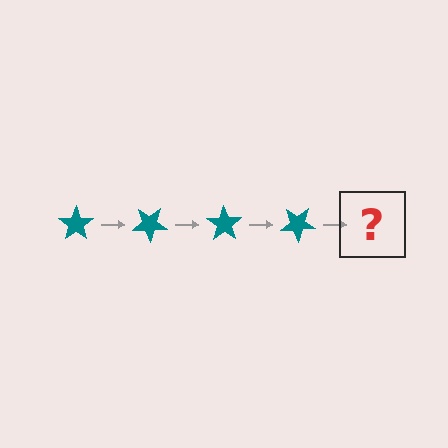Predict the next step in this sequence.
The next step is a teal star rotated 140 degrees.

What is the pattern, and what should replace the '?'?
The pattern is that the star rotates 35 degrees each step. The '?' should be a teal star rotated 140 degrees.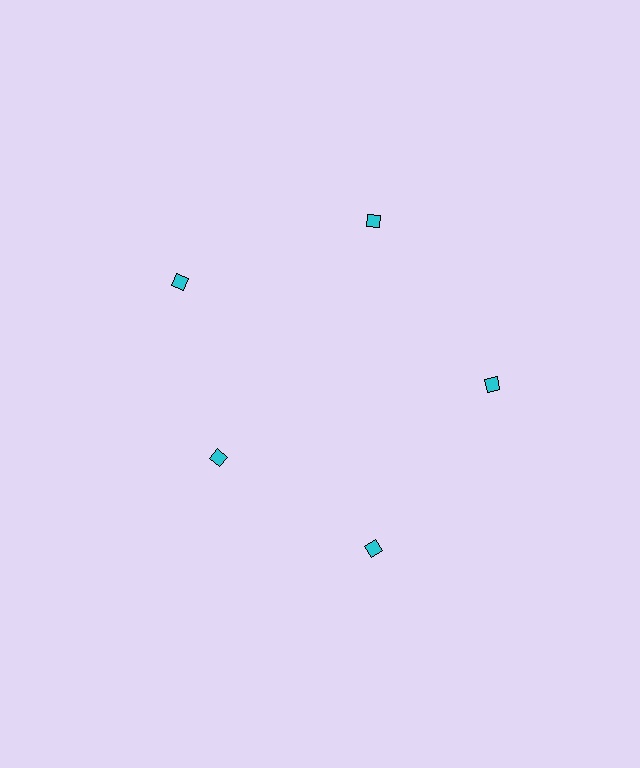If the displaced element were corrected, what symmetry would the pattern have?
It would have 5-fold rotational symmetry — the pattern would map onto itself every 72 degrees.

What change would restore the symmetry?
The symmetry would be restored by moving it outward, back onto the ring so that all 5 diamonds sit at equal angles and equal distance from the center.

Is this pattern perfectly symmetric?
No. The 5 cyan diamonds are arranged in a ring, but one element near the 8 o'clock position is pulled inward toward the center, breaking the 5-fold rotational symmetry.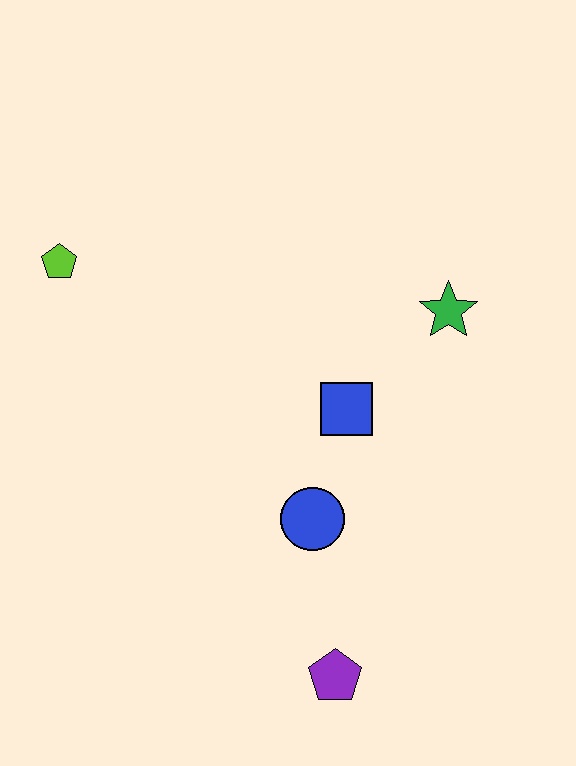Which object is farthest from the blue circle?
The lime pentagon is farthest from the blue circle.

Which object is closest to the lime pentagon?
The blue square is closest to the lime pentagon.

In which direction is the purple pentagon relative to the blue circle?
The purple pentagon is below the blue circle.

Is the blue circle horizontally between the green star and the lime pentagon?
Yes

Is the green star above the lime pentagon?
No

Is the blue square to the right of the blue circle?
Yes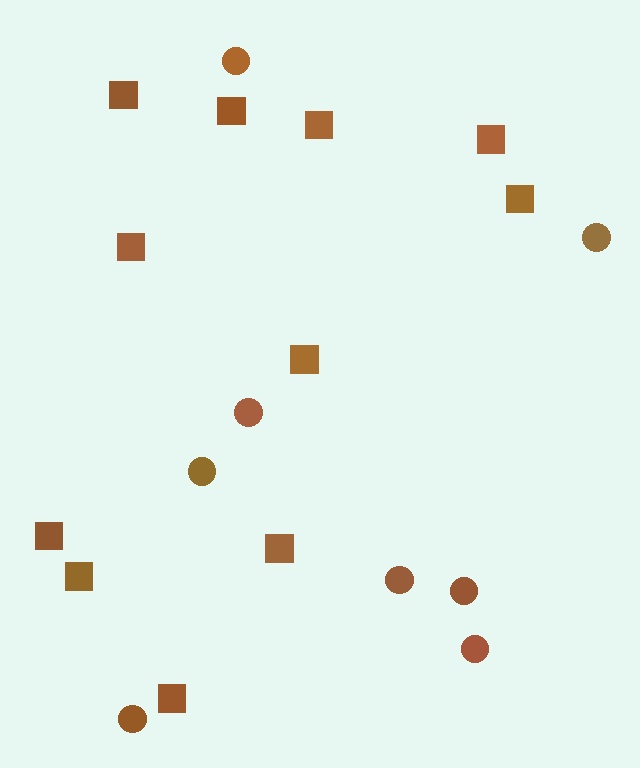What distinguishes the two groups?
There are 2 groups: one group of squares (11) and one group of circles (8).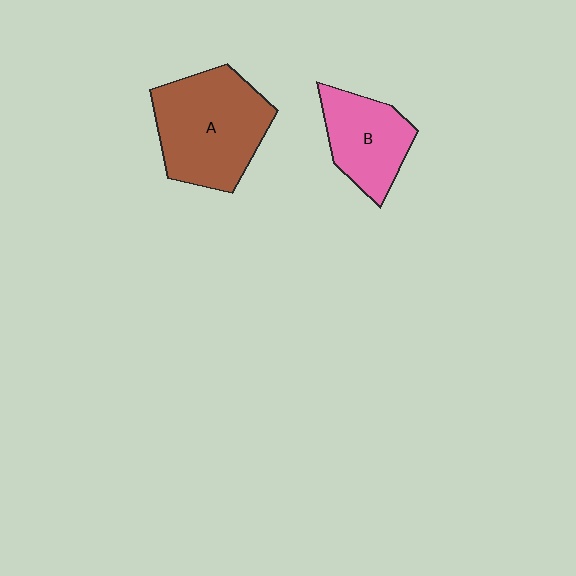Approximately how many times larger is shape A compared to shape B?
Approximately 1.6 times.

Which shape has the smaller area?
Shape B (pink).